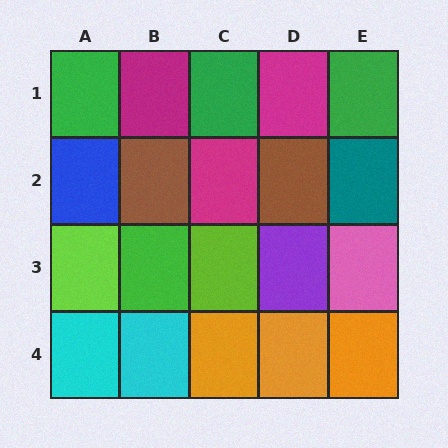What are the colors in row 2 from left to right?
Blue, brown, magenta, brown, teal.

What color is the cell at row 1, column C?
Green.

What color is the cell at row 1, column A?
Green.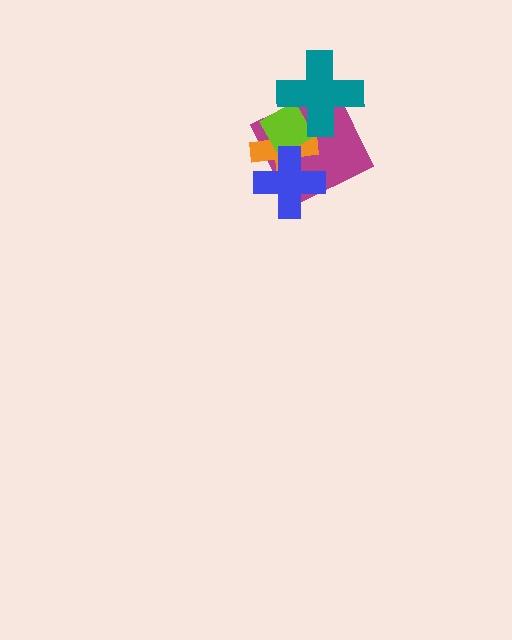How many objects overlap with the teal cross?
3 objects overlap with the teal cross.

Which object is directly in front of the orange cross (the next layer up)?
The lime diamond is directly in front of the orange cross.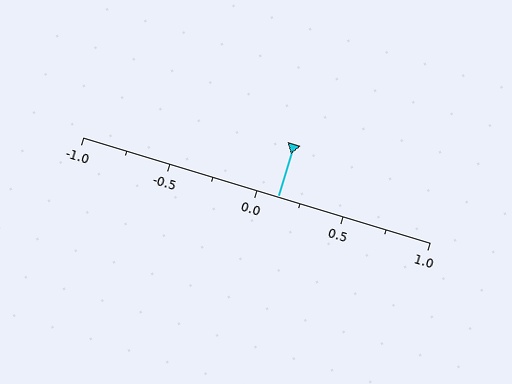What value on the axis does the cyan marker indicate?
The marker indicates approximately 0.12.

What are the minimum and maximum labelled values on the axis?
The axis runs from -1.0 to 1.0.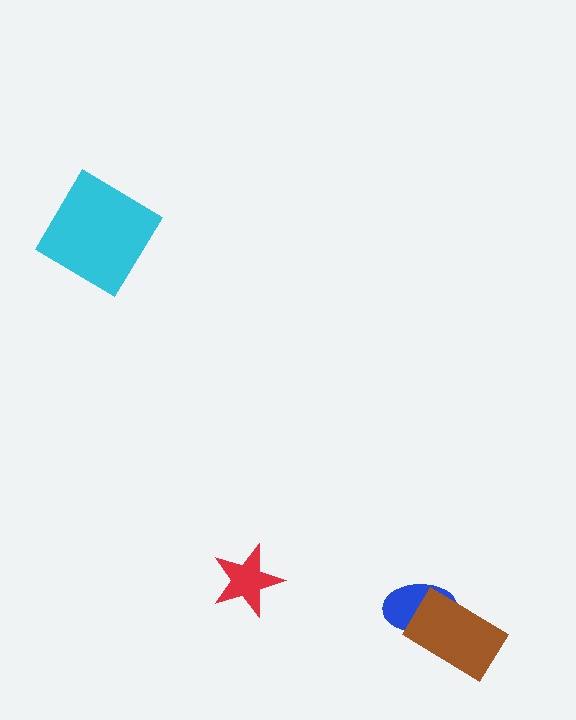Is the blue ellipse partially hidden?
Yes, it is partially covered by another shape.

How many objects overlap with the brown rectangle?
1 object overlaps with the brown rectangle.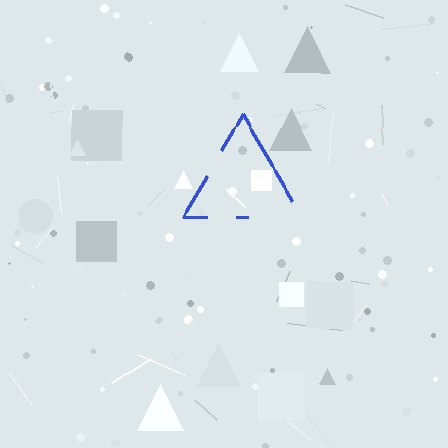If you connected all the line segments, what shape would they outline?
They would outline a triangle.